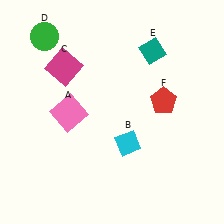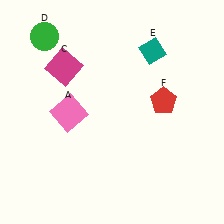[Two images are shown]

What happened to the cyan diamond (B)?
The cyan diamond (B) was removed in Image 2. It was in the bottom-right area of Image 1.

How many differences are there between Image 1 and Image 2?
There is 1 difference between the two images.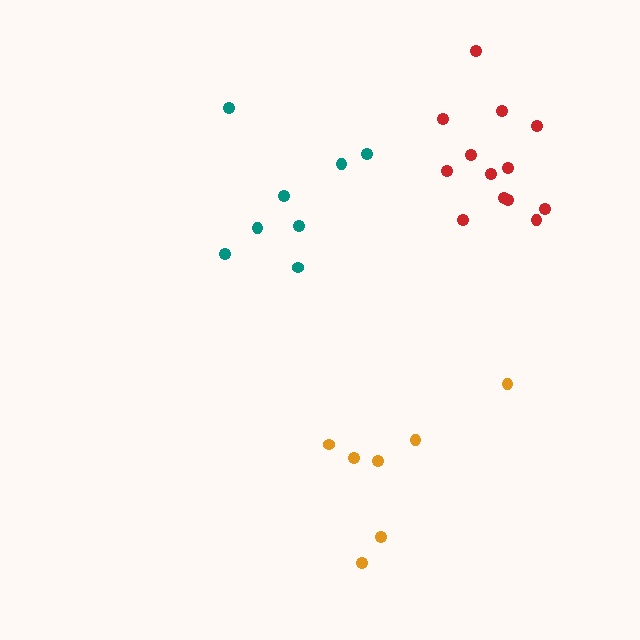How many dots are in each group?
Group 1: 8 dots, Group 2: 13 dots, Group 3: 7 dots (28 total).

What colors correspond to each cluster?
The clusters are colored: teal, red, orange.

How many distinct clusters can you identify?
There are 3 distinct clusters.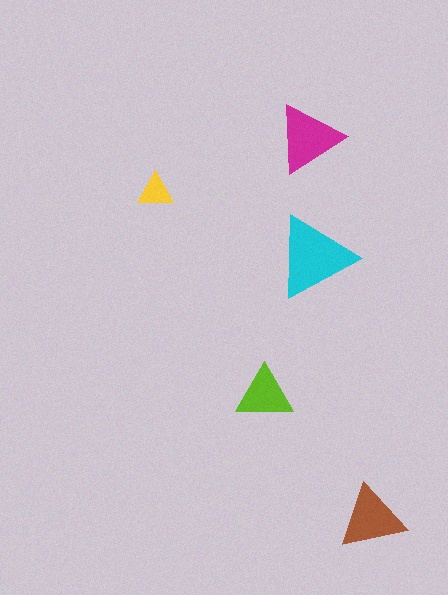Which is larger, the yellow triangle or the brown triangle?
The brown one.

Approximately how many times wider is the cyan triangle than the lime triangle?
About 1.5 times wider.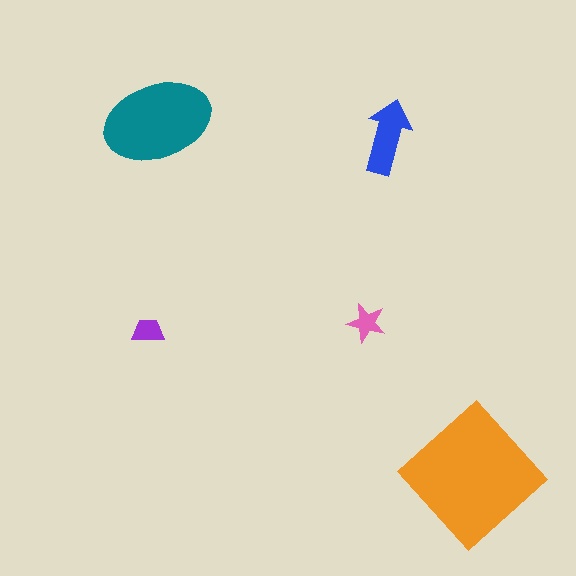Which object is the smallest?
The purple trapezoid.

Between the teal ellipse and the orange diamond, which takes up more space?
The orange diamond.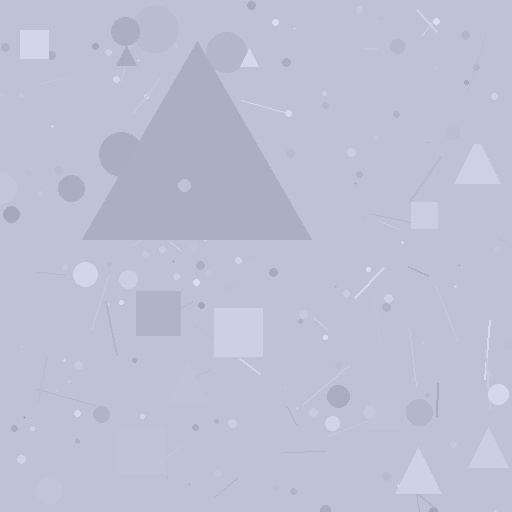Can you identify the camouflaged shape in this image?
The camouflaged shape is a triangle.